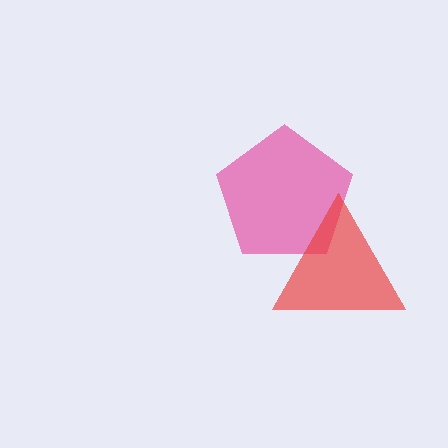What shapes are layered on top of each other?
The layered shapes are: a pink pentagon, a red triangle.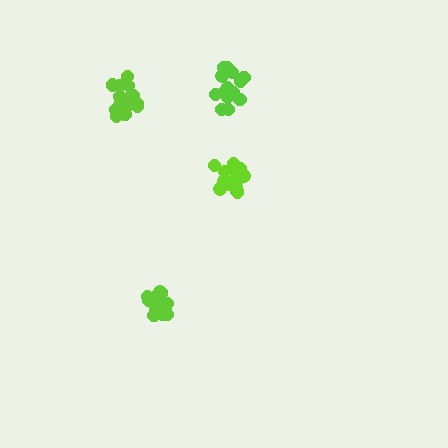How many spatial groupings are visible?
There are 4 spatial groupings.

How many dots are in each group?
Group 1: 16 dots, Group 2: 15 dots, Group 3: 16 dots, Group 4: 18 dots (65 total).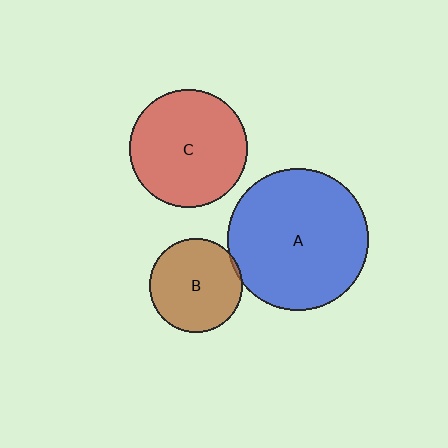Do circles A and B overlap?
Yes.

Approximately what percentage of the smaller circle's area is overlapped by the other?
Approximately 5%.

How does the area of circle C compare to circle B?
Approximately 1.6 times.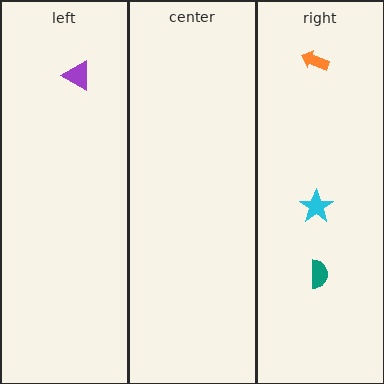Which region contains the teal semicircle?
The right region.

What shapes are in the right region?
The teal semicircle, the orange arrow, the cyan star.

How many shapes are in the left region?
1.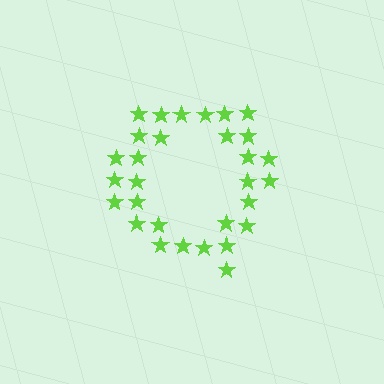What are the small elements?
The small elements are stars.